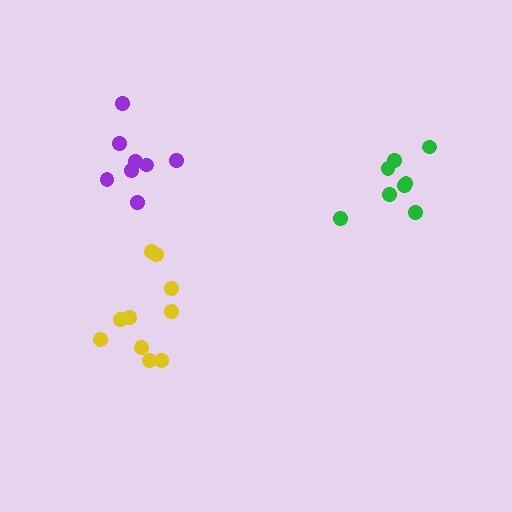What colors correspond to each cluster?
The clusters are colored: purple, green, yellow.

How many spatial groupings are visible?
There are 3 spatial groupings.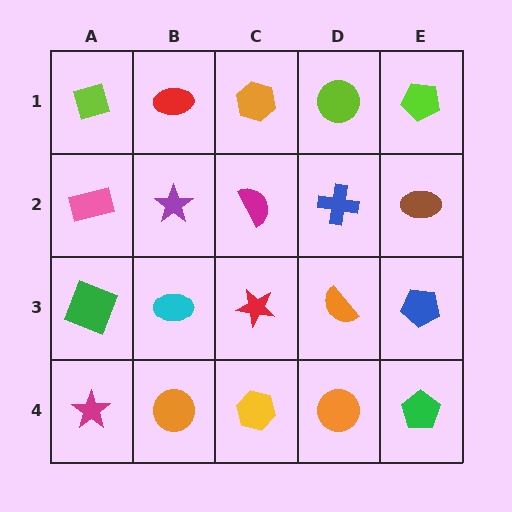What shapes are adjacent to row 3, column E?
A brown ellipse (row 2, column E), a green pentagon (row 4, column E), an orange semicircle (row 3, column D).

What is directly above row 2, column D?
A lime circle.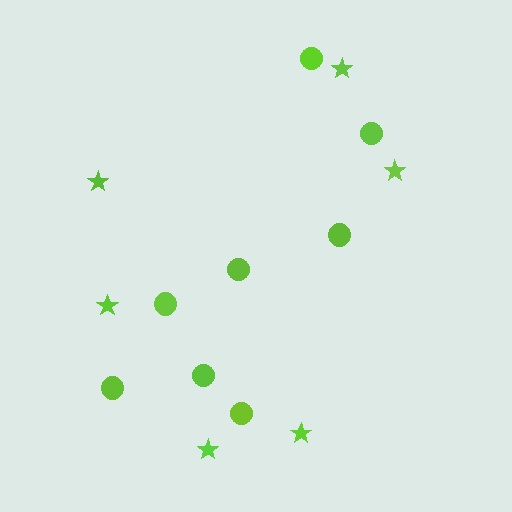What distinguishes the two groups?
There are 2 groups: one group of stars (6) and one group of circles (8).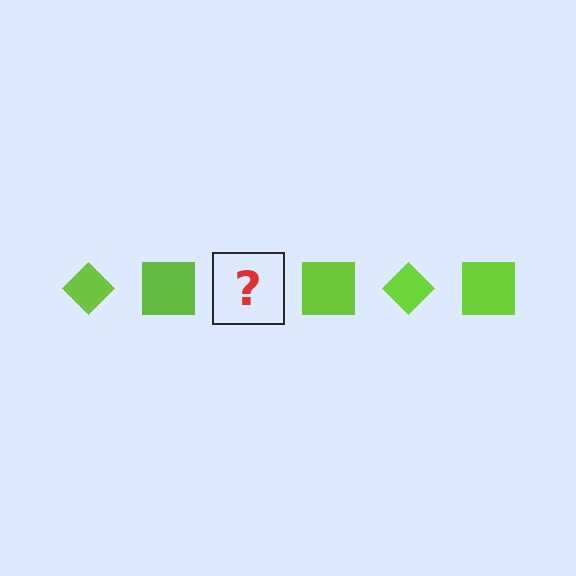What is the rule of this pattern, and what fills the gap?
The rule is that the pattern cycles through diamond, square shapes in lime. The gap should be filled with a lime diamond.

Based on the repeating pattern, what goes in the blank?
The blank should be a lime diamond.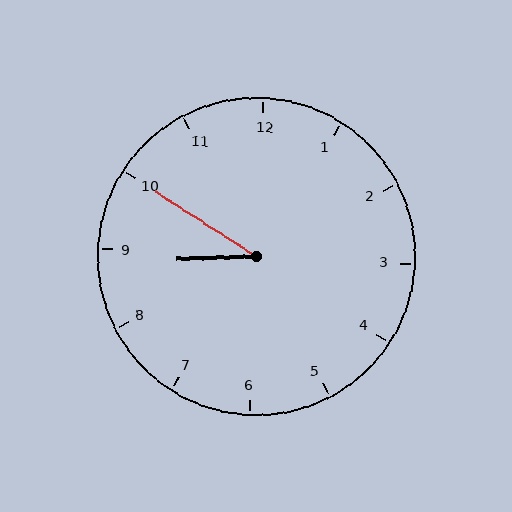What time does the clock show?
8:50.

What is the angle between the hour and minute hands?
Approximately 35 degrees.